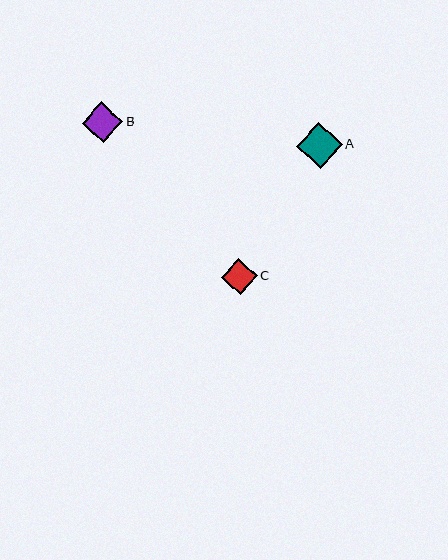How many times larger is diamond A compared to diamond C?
Diamond A is approximately 1.3 times the size of diamond C.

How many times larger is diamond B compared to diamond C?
Diamond B is approximately 1.1 times the size of diamond C.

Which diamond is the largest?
Diamond A is the largest with a size of approximately 46 pixels.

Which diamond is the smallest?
Diamond C is the smallest with a size of approximately 36 pixels.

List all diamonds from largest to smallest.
From largest to smallest: A, B, C.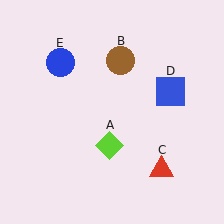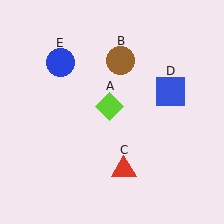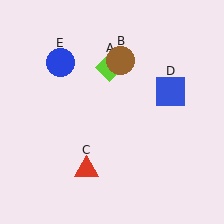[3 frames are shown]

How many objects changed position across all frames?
2 objects changed position: lime diamond (object A), red triangle (object C).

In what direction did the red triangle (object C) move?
The red triangle (object C) moved left.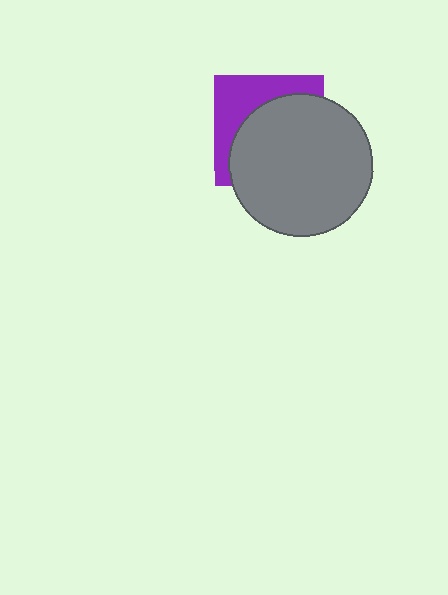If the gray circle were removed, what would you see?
You would see the complete purple square.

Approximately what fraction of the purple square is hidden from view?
Roughly 64% of the purple square is hidden behind the gray circle.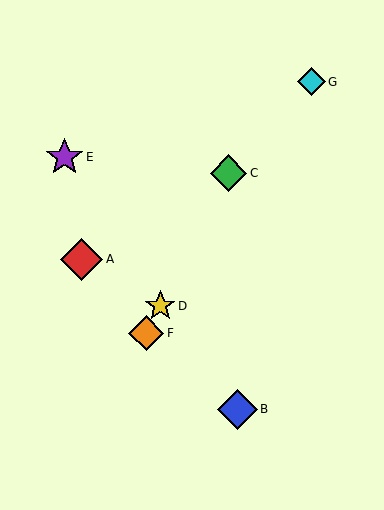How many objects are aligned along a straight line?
3 objects (C, D, F) are aligned along a straight line.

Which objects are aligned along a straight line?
Objects C, D, F are aligned along a straight line.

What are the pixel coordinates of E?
Object E is at (64, 157).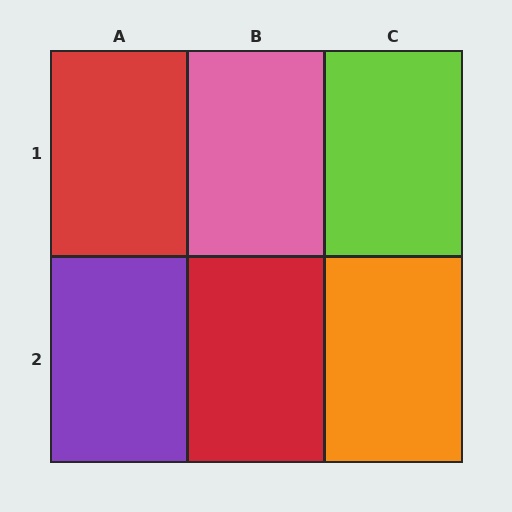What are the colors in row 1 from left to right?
Red, pink, lime.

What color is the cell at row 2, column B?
Red.